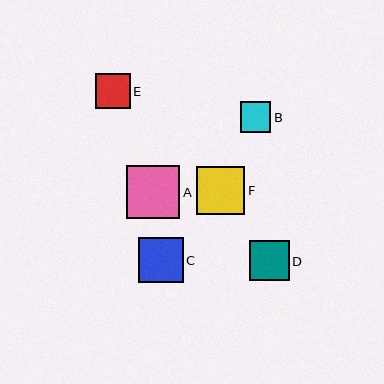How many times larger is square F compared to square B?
Square F is approximately 1.6 times the size of square B.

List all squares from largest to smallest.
From largest to smallest: A, F, C, D, E, B.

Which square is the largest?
Square A is the largest with a size of approximately 53 pixels.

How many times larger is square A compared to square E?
Square A is approximately 1.5 times the size of square E.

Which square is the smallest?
Square B is the smallest with a size of approximately 31 pixels.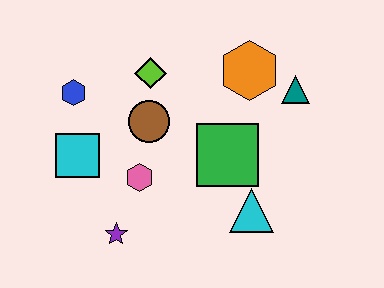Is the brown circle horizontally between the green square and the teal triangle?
No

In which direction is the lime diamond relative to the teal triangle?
The lime diamond is to the left of the teal triangle.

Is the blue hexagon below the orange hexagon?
Yes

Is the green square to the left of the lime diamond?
No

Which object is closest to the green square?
The cyan triangle is closest to the green square.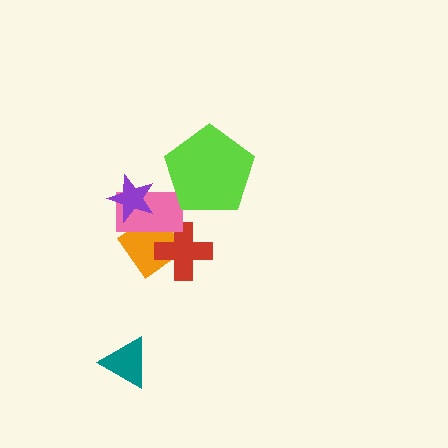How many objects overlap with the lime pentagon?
0 objects overlap with the lime pentagon.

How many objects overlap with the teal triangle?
0 objects overlap with the teal triangle.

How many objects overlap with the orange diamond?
3 objects overlap with the orange diamond.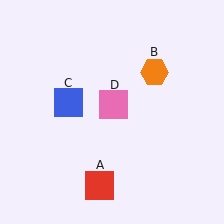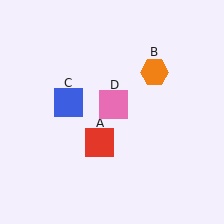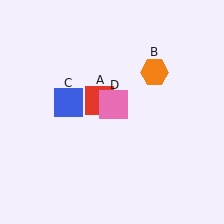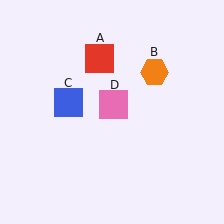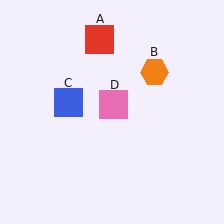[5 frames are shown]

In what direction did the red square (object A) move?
The red square (object A) moved up.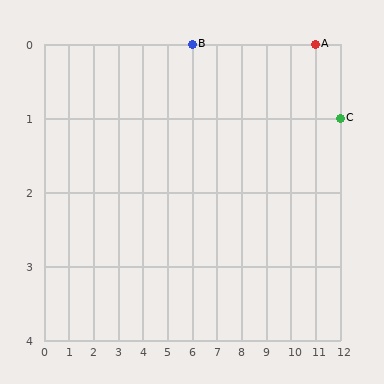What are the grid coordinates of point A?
Point A is at grid coordinates (11, 0).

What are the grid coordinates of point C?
Point C is at grid coordinates (12, 1).